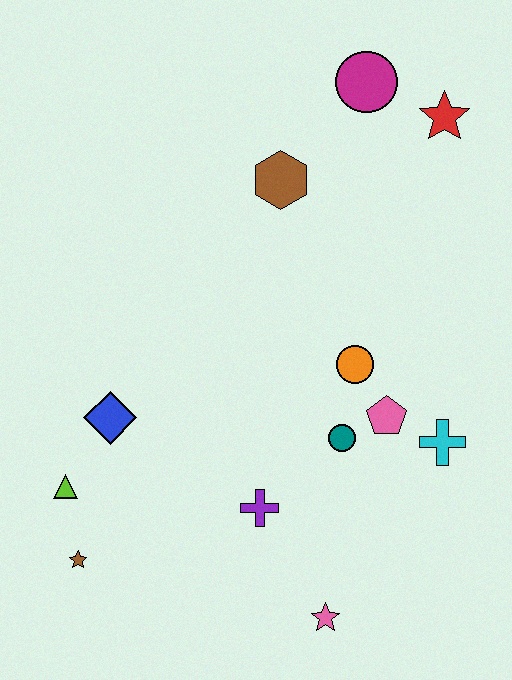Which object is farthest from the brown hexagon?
The pink star is farthest from the brown hexagon.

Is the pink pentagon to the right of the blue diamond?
Yes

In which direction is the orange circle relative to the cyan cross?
The orange circle is to the left of the cyan cross.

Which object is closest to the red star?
The magenta circle is closest to the red star.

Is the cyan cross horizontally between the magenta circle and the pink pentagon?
No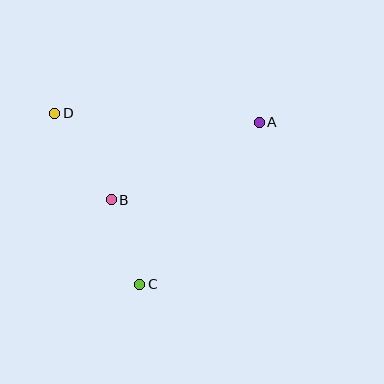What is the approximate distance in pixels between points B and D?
The distance between B and D is approximately 103 pixels.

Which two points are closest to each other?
Points B and C are closest to each other.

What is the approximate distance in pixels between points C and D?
The distance between C and D is approximately 191 pixels.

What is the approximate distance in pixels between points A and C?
The distance between A and C is approximately 201 pixels.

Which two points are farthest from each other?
Points A and D are farthest from each other.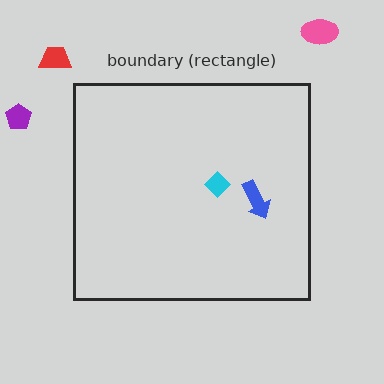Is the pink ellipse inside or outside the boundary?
Outside.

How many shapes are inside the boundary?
2 inside, 3 outside.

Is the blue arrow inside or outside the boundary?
Inside.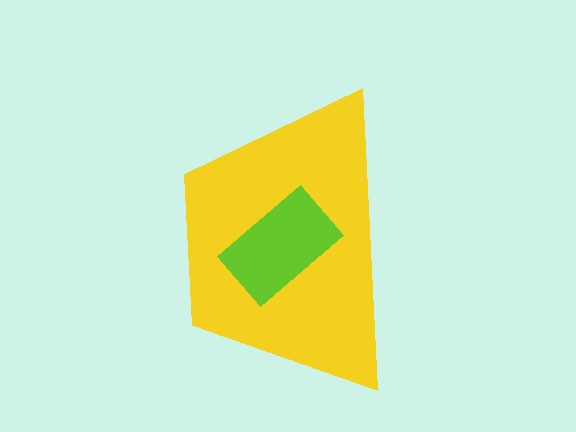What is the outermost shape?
The yellow trapezoid.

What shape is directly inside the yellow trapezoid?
The lime rectangle.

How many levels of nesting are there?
2.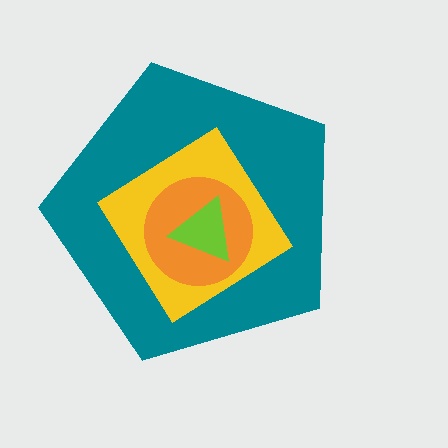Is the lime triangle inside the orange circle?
Yes.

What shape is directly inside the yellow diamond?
The orange circle.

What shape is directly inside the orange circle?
The lime triangle.